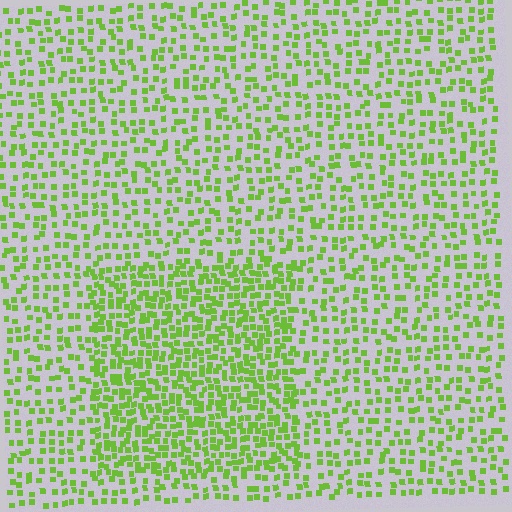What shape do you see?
I see a rectangle.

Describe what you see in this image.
The image contains small lime elements arranged at two different densities. A rectangle-shaped region is visible where the elements are more densely packed than the surrounding area.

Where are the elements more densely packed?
The elements are more densely packed inside the rectangle boundary.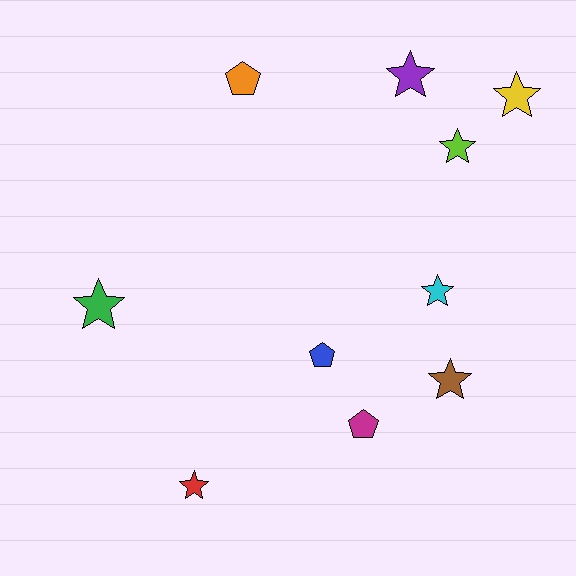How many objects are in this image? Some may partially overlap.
There are 10 objects.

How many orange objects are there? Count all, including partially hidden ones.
There is 1 orange object.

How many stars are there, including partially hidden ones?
There are 7 stars.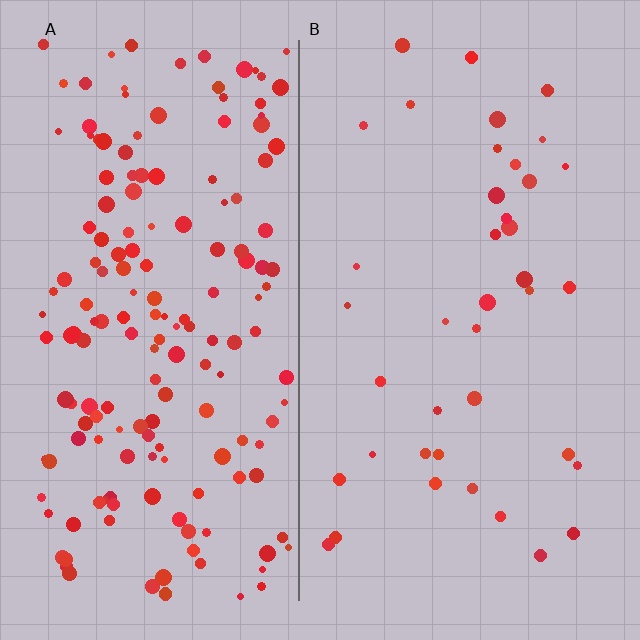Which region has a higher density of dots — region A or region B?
A (the left).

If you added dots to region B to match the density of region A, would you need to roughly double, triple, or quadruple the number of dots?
Approximately quadruple.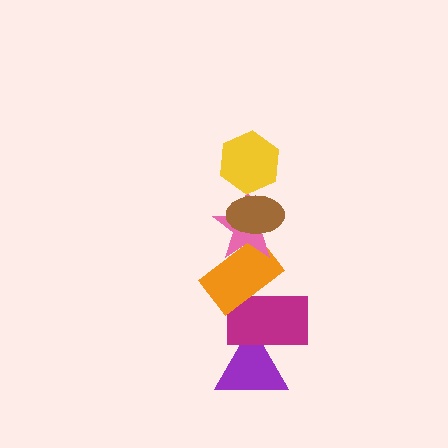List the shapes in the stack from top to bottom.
From top to bottom: the yellow hexagon, the brown ellipse, the pink star, the orange rectangle, the magenta rectangle, the purple triangle.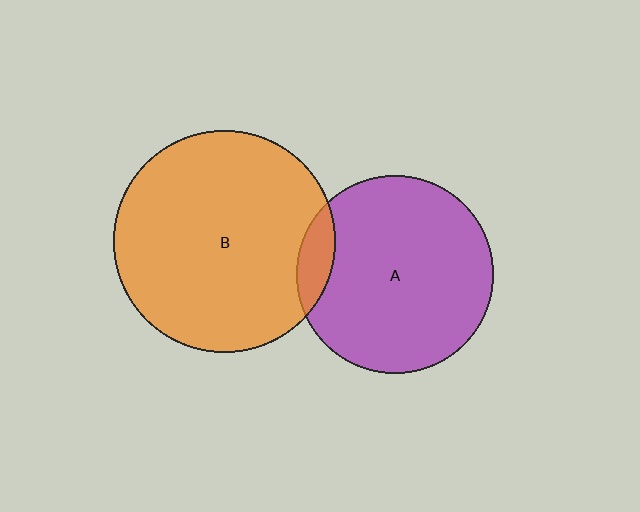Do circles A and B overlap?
Yes.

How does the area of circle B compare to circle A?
Approximately 1.3 times.